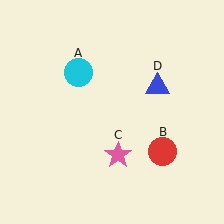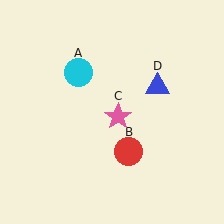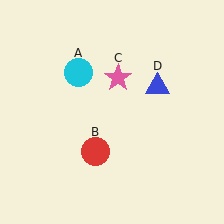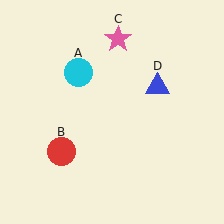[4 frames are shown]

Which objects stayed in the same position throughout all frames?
Cyan circle (object A) and blue triangle (object D) remained stationary.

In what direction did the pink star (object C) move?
The pink star (object C) moved up.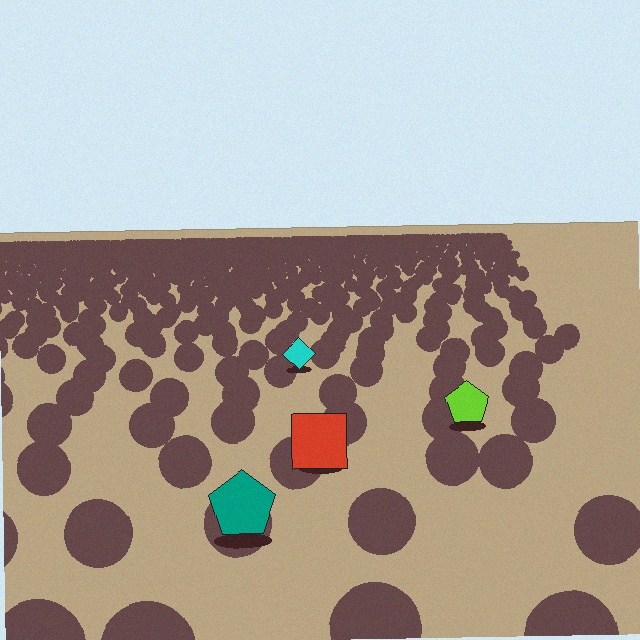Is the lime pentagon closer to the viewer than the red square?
No. The red square is closer — you can tell from the texture gradient: the ground texture is coarser near it.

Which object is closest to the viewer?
The teal pentagon is closest. The texture marks near it are larger and more spread out.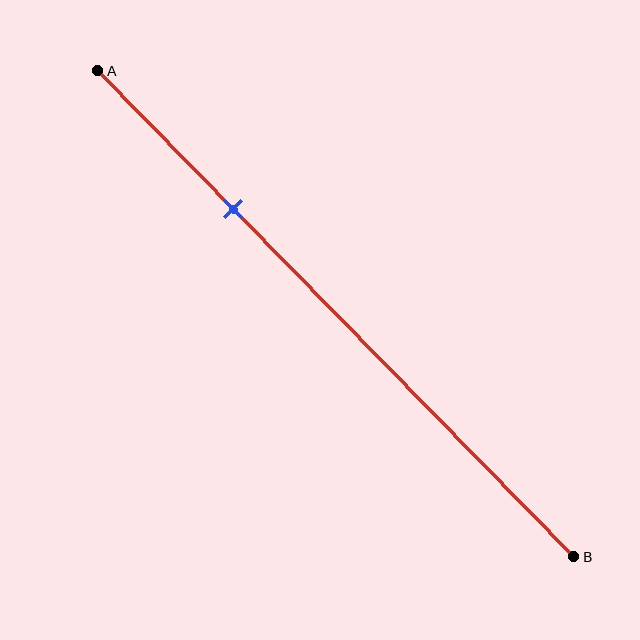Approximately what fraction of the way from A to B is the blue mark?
The blue mark is approximately 30% of the way from A to B.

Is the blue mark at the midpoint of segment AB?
No, the mark is at about 30% from A, not at the 50% midpoint.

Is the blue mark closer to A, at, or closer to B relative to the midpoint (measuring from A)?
The blue mark is closer to point A than the midpoint of segment AB.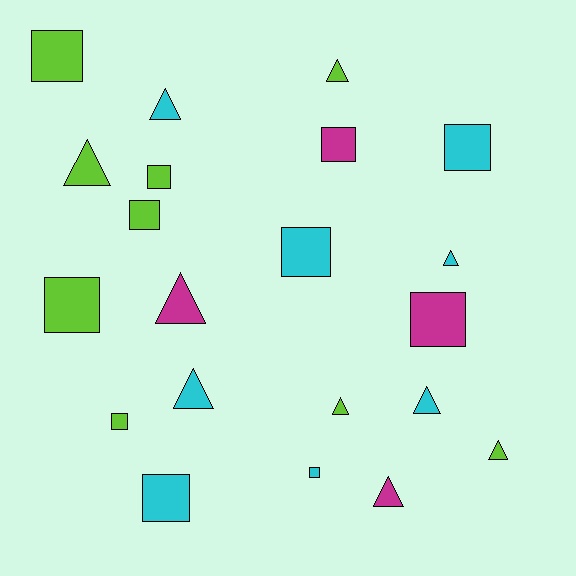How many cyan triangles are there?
There are 4 cyan triangles.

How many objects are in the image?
There are 21 objects.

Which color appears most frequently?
Lime, with 9 objects.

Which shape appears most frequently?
Square, with 11 objects.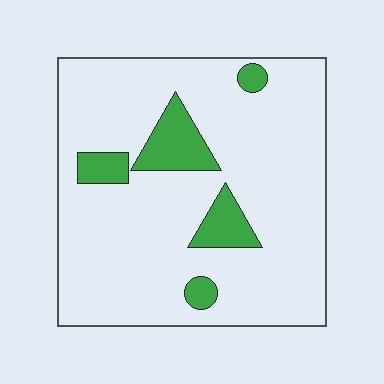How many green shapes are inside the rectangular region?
5.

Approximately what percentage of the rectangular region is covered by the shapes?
Approximately 15%.